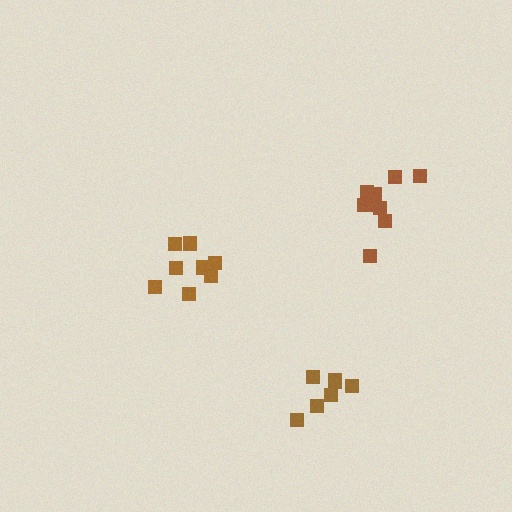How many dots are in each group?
Group 1: 8 dots, Group 2: 9 dots, Group 3: 7 dots (24 total).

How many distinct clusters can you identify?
There are 3 distinct clusters.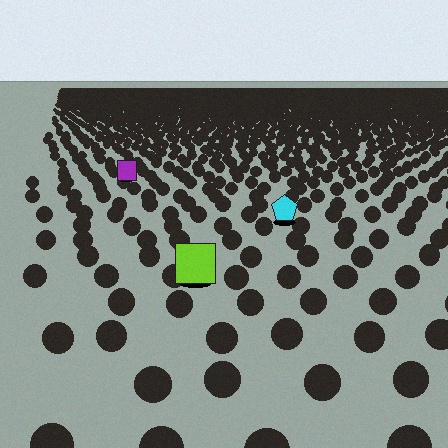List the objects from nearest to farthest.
From nearest to farthest: the lime square, the cyan pentagon, the purple square.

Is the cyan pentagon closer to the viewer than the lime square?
No. The lime square is closer — you can tell from the texture gradient: the ground texture is coarser near it.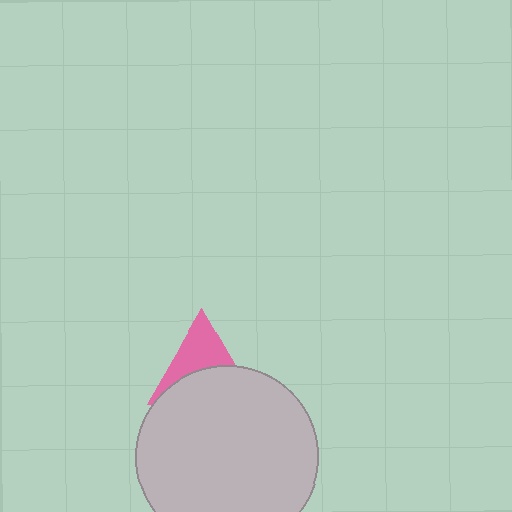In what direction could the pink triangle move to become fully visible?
The pink triangle could move up. That would shift it out from behind the light gray circle entirely.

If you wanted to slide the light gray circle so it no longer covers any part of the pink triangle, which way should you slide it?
Slide it down — that is the most direct way to separate the two shapes.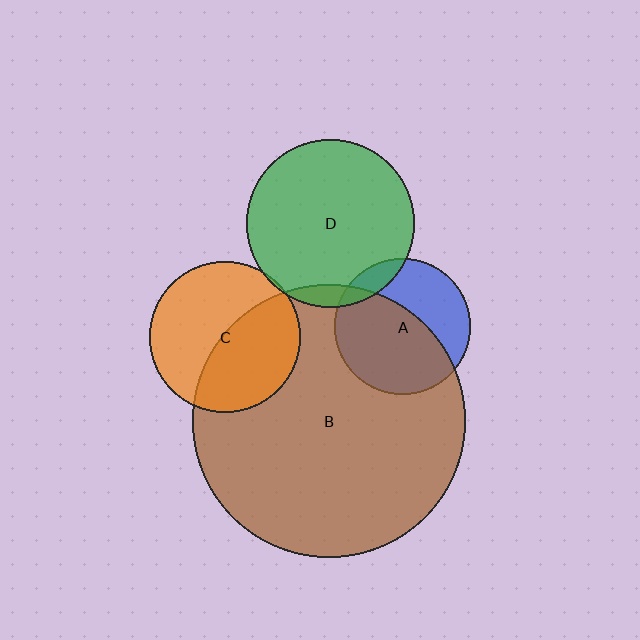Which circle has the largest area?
Circle B (brown).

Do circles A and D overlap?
Yes.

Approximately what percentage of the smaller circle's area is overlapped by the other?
Approximately 10%.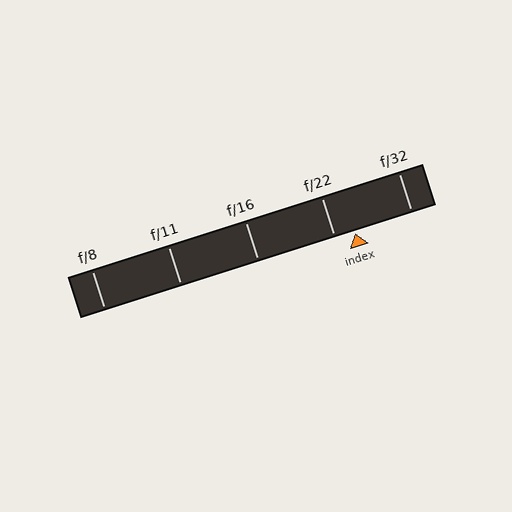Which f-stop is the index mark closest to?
The index mark is closest to f/22.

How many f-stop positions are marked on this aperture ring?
There are 5 f-stop positions marked.